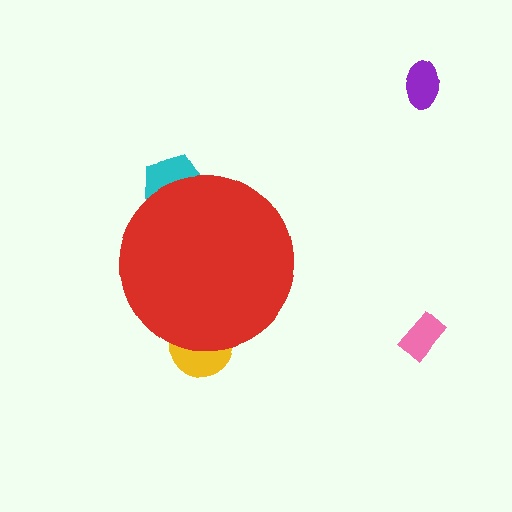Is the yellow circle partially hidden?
Yes, the yellow circle is partially hidden behind the red circle.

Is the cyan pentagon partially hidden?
Yes, the cyan pentagon is partially hidden behind the red circle.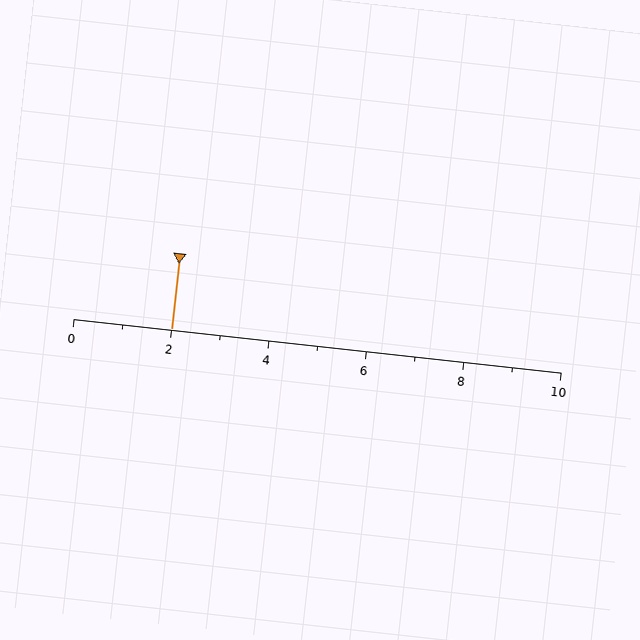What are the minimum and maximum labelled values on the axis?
The axis runs from 0 to 10.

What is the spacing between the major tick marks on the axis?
The major ticks are spaced 2 apart.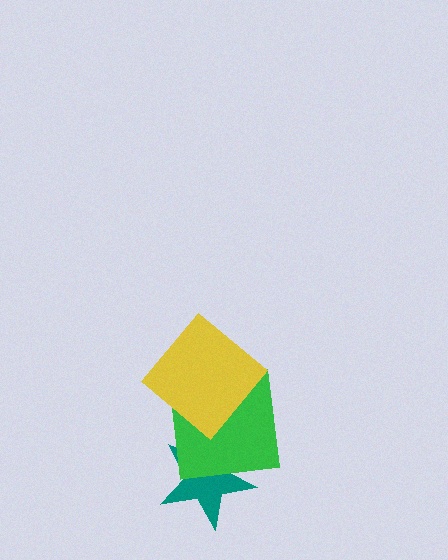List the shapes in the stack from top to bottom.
From top to bottom: the yellow diamond, the green square, the teal star.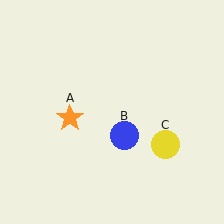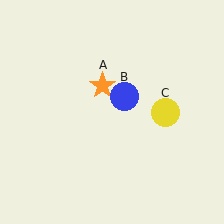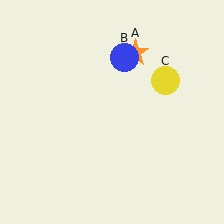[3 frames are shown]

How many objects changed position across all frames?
3 objects changed position: orange star (object A), blue circle (object B), yellow circle (object C).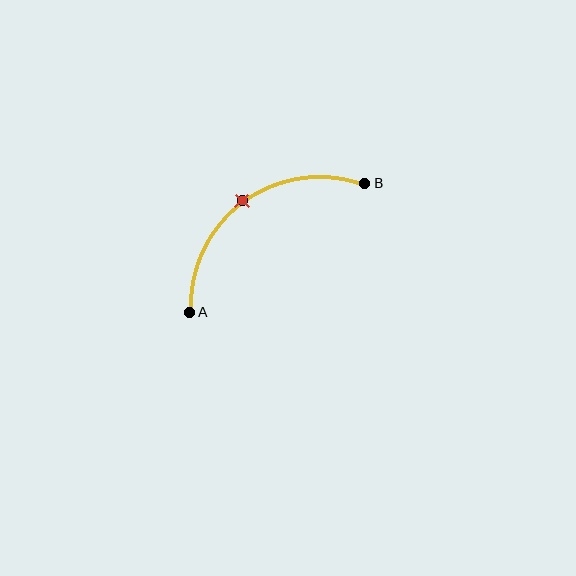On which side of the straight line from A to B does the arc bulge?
The arc bulges above and to the left of the straight line connecting A and B.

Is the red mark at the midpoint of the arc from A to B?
Yes. The red mark lies on the arc at equal arc-length from both A and B — it is the arc midpoint.